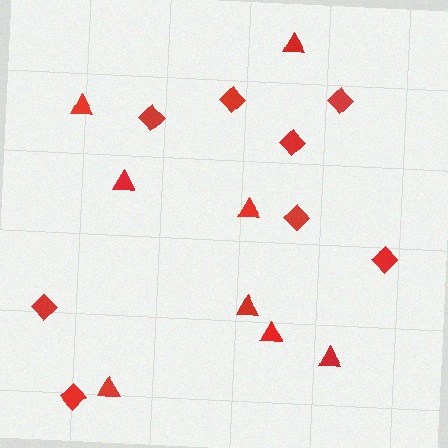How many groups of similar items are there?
There are 2 groups: one group of triangles (8) and one group of diamonds (8).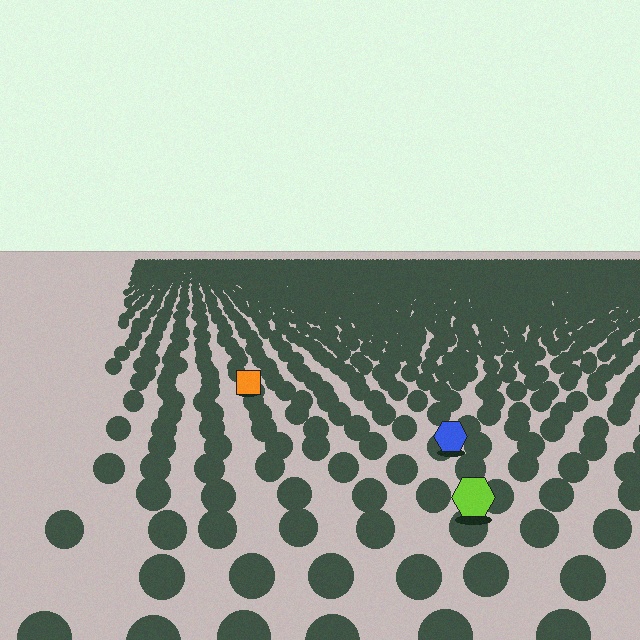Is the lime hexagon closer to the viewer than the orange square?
Yes. The lime hexagon is closer — you can tell from the texture gradient: the ground texture is coarser near it.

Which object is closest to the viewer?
The lime hexagon is closest. The texture marks near it are larger and more spread out.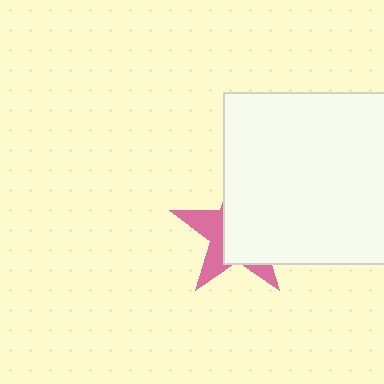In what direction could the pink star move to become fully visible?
The pink star could move left. That would shift it out from behind the white square entirely.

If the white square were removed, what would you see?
You would see the complete pink star.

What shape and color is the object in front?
The object in front is a white square.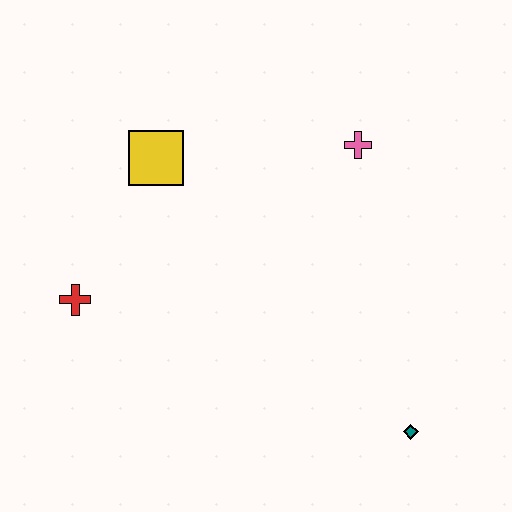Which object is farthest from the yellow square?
The teal diamond is farthest from the yellow square.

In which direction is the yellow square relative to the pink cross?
The yellow square is to the left of the pink cross.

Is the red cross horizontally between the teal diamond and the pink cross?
No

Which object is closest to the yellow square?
The red cross is closest to the yellow square.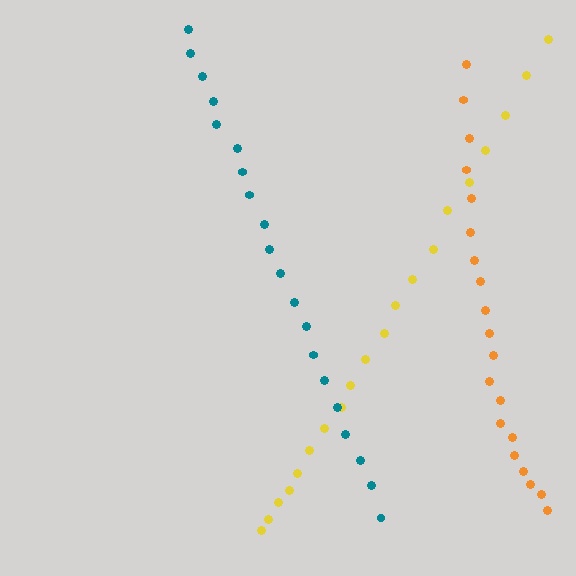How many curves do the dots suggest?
There are 3 distinct paths.